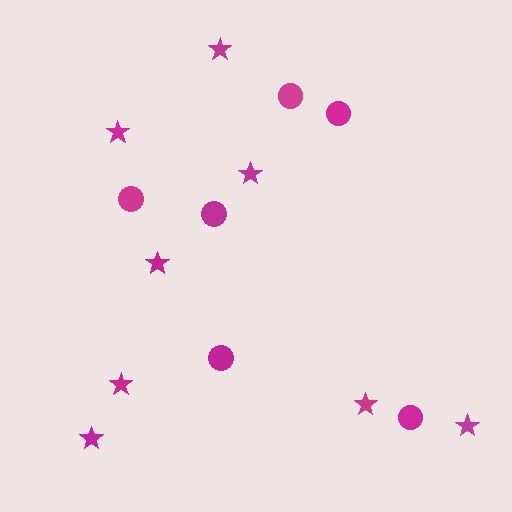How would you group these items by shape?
There are 2 groups: one group of stars (8) and one group of circles (6).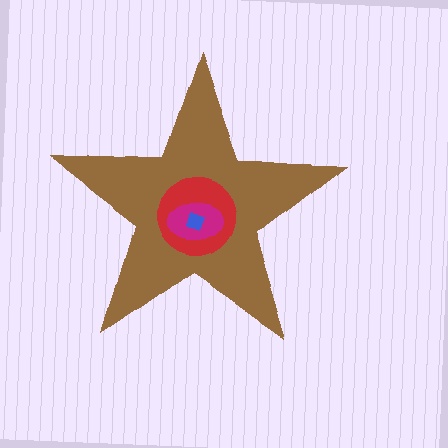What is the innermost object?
The blue square.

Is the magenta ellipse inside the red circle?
Yes.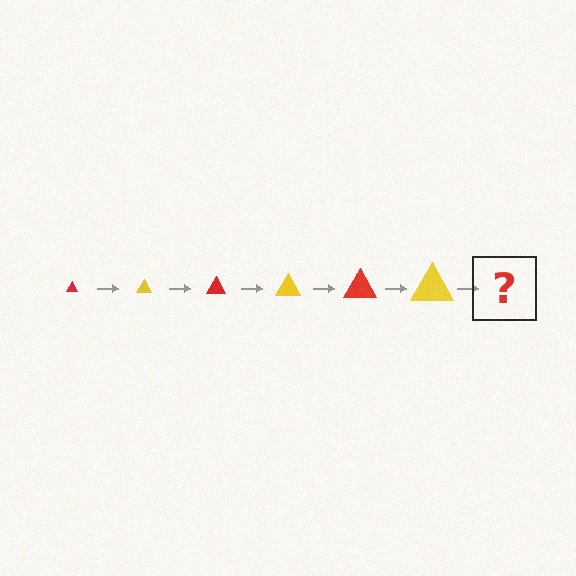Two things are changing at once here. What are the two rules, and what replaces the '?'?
The two rules are that the triangle grows larger each step and the color cycles through red and yellow. The '?' should be a red triangle, larger than the previous one.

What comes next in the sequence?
The next element should be a red triangle, larger than the previous one.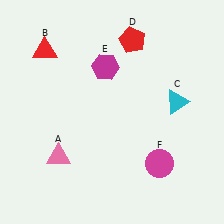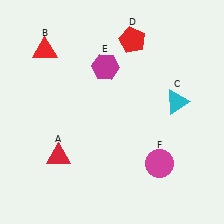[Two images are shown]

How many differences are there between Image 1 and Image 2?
There is 1 difference between the two images.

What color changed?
The triangle (A) changed from pink in Image 1 to red in Image 2.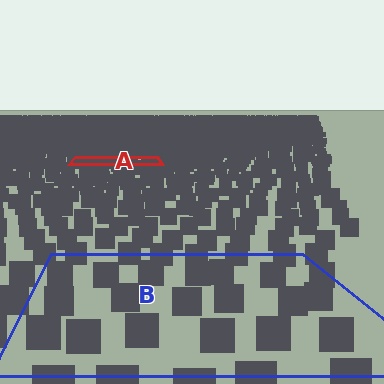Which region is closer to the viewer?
Region B is closer. The texture elements there are larger and more spread out.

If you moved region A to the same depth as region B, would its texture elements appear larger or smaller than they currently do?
They would appear larger. At a closer depth, the same texture elements are projected at a bigger on-screen size.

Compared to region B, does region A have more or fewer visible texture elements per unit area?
Region A has more texture elements per unit area — they are packed more densely because it is farther away.